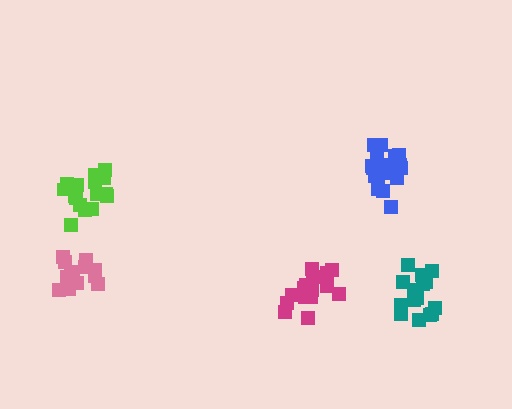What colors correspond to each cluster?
The clusters are colored: teal, magenta, pink, blue, lime.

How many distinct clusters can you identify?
There are 5 distinct clusters.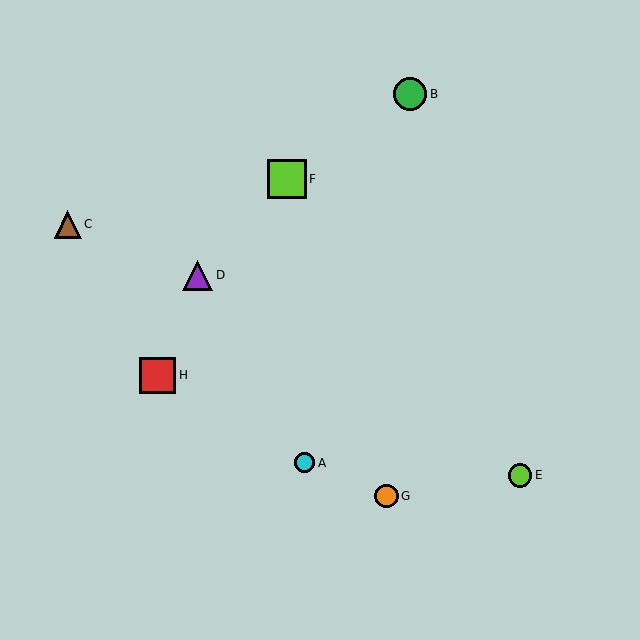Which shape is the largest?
The lime square (labeled F) is the largest.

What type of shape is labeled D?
Shape D is a purple triangle.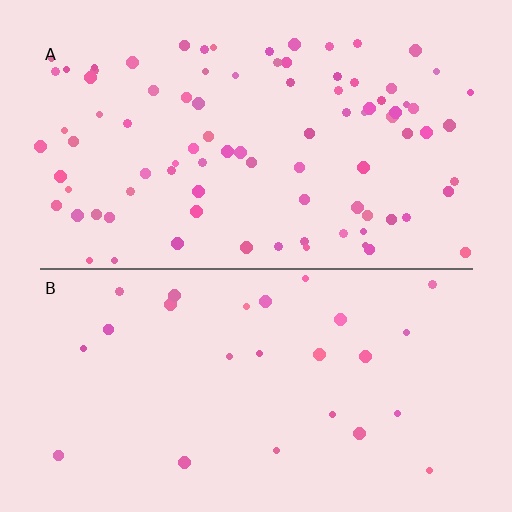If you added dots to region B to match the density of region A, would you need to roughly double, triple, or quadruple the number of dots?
Approximately triple.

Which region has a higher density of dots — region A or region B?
A (the top).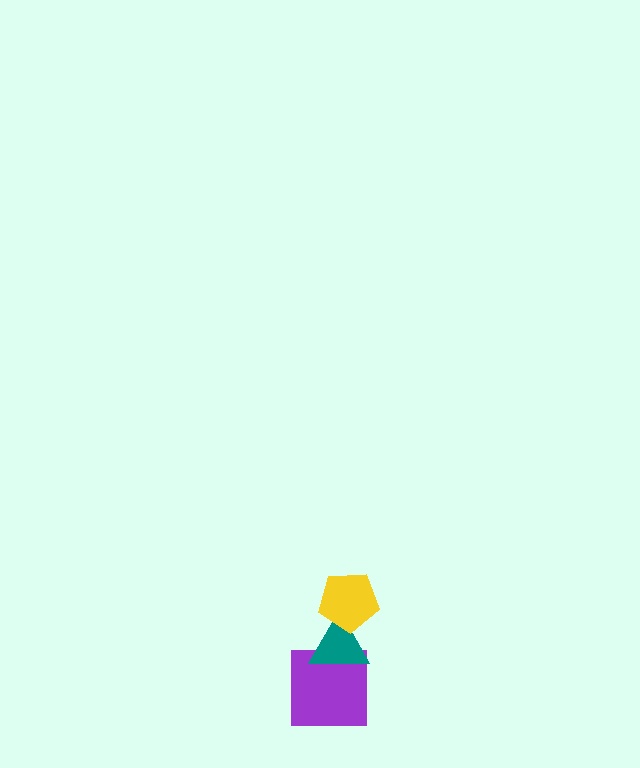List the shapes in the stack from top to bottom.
From top to bottom: the yellow pentagon, the teal triangle, the purple square.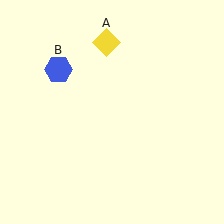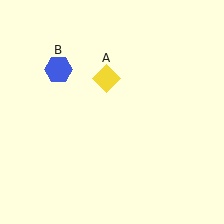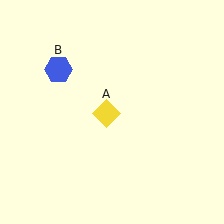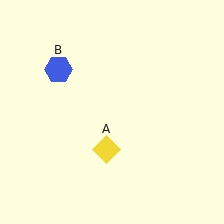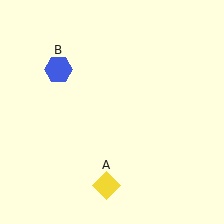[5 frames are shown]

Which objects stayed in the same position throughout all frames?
Blue hexagon (object B) remained stationary.